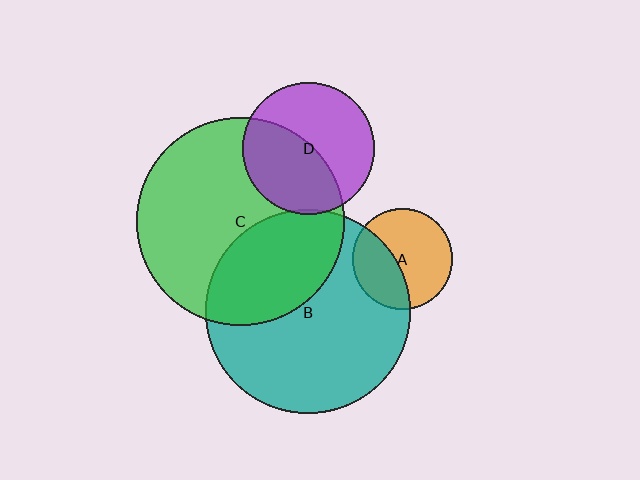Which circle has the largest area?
Circle C (green).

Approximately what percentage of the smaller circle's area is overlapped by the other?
Approximately 35%.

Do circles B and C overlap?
Yes.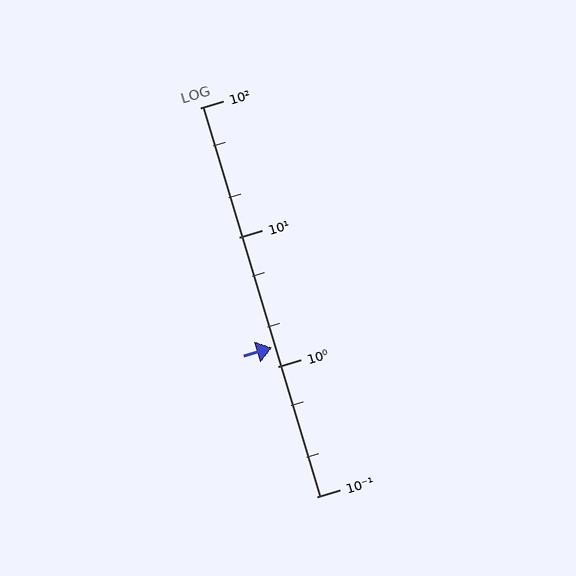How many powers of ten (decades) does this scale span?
The scale spans 3 decades, from 0.1 to 100.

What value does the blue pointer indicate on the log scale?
The pointer indicates approximately 1.4.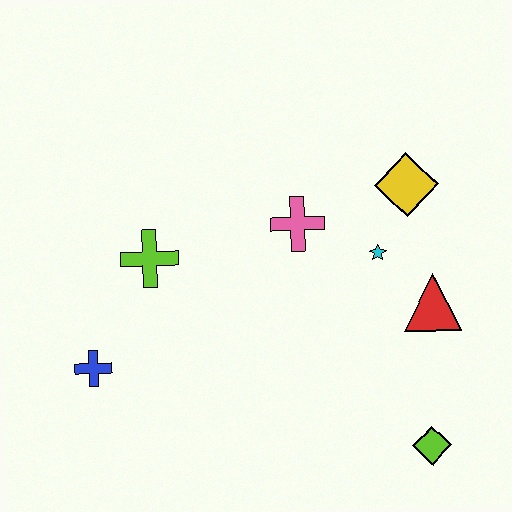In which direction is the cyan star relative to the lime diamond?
The cyan star is above the lime diamond.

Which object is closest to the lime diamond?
The red triangle is closest to the lime diamond.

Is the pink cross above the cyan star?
Yes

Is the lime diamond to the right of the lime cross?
Yes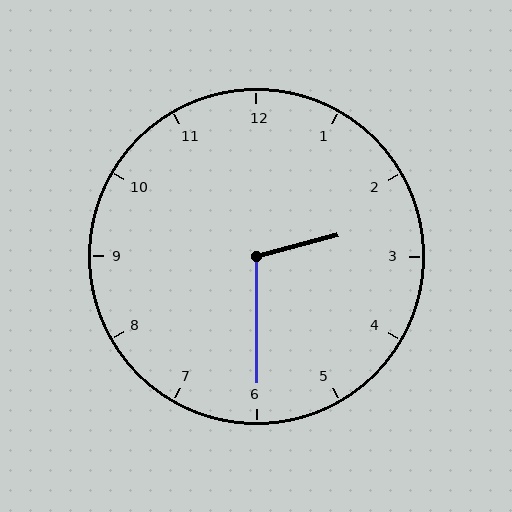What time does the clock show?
2:30.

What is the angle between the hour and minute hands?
Approximately 105 degrees.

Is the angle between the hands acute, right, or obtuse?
It is obtuse.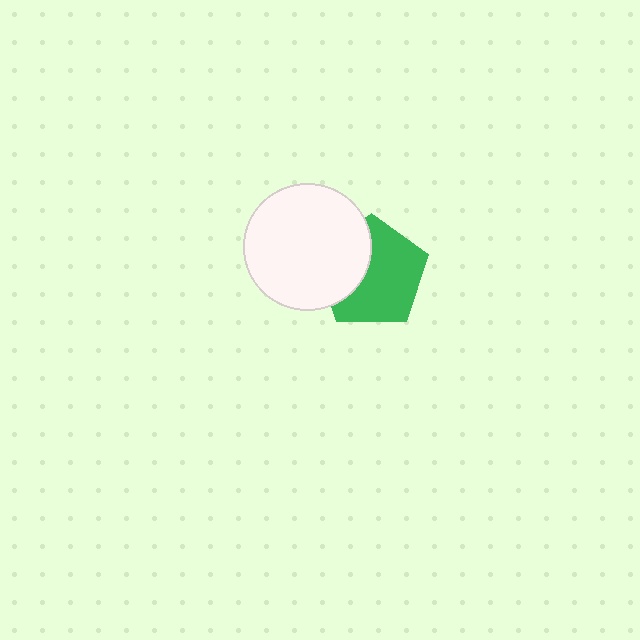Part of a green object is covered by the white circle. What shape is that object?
It is a pentagon.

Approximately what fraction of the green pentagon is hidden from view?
Roughly 35% of the green pentagon is hidden behind the white circle.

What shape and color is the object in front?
The object in front is a white circle.